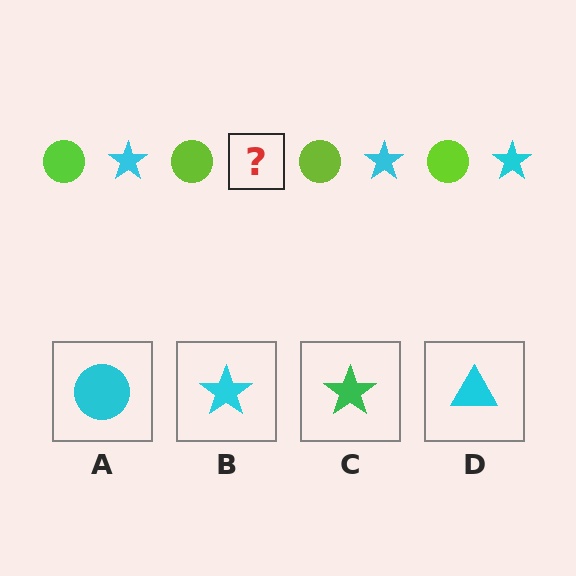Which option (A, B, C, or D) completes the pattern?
B.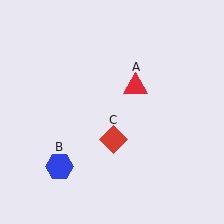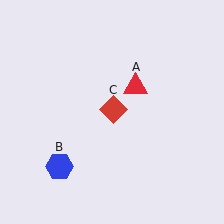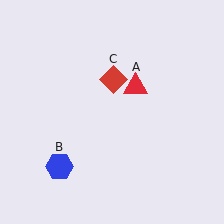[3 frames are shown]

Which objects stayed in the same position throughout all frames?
Red triangle (object A) and blue hexagon (object B) remained stationary.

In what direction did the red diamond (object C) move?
The red diamond (object C) moved up.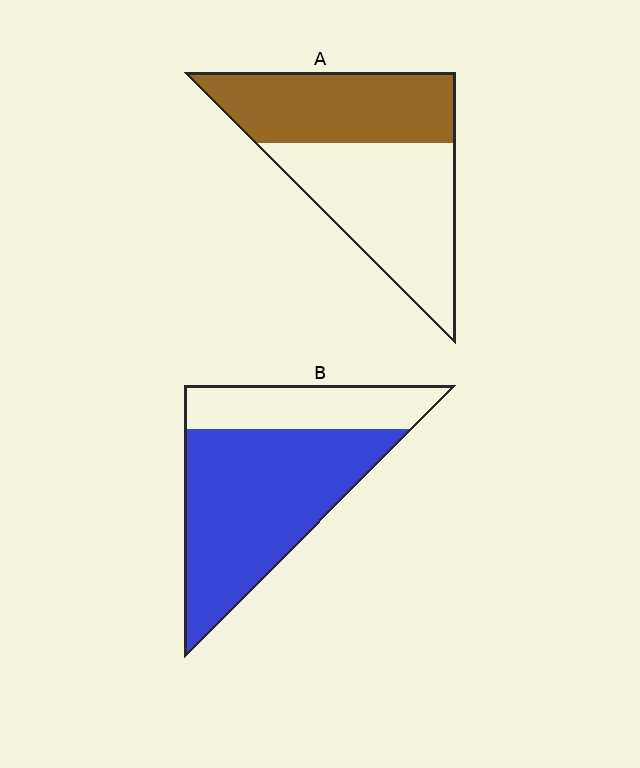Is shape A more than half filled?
No.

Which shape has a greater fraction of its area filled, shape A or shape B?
Shape B.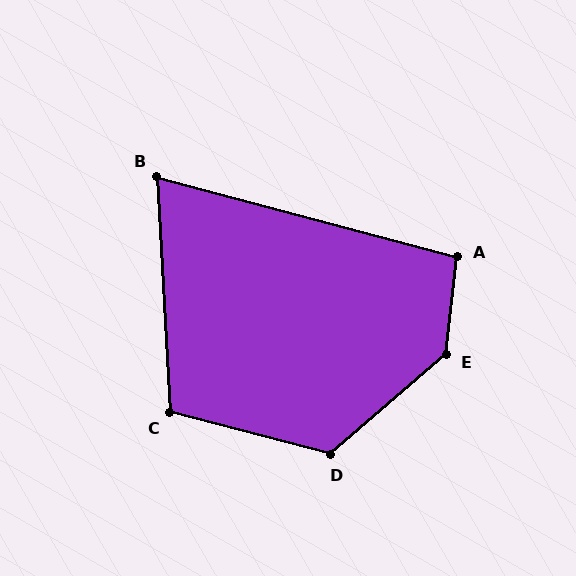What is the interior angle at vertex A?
Approximately 99 degrees (obtuse).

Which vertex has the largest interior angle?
E, at approximately 137 degrees.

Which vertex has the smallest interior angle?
B, at approximately 72 degrees.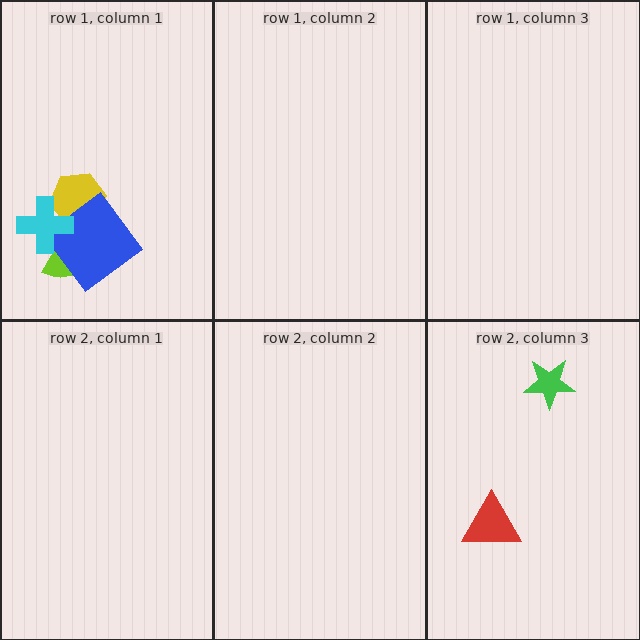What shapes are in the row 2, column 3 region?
The green star, the red triangle.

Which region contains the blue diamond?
The row 1, column 1 region.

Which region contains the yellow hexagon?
The row 1, column 1 region.